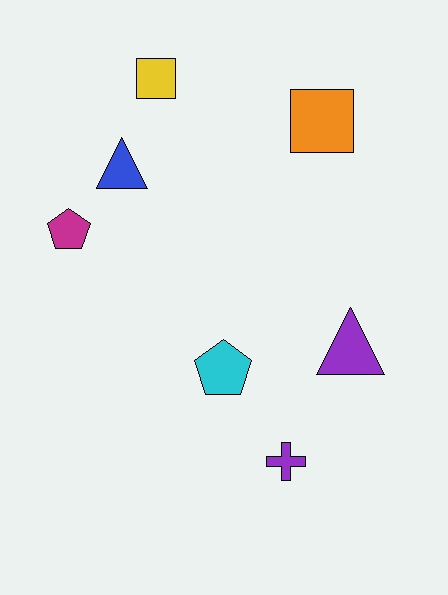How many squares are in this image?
There are 2 squares.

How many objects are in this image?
There are 7 objects.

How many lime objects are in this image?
There are no lime objects.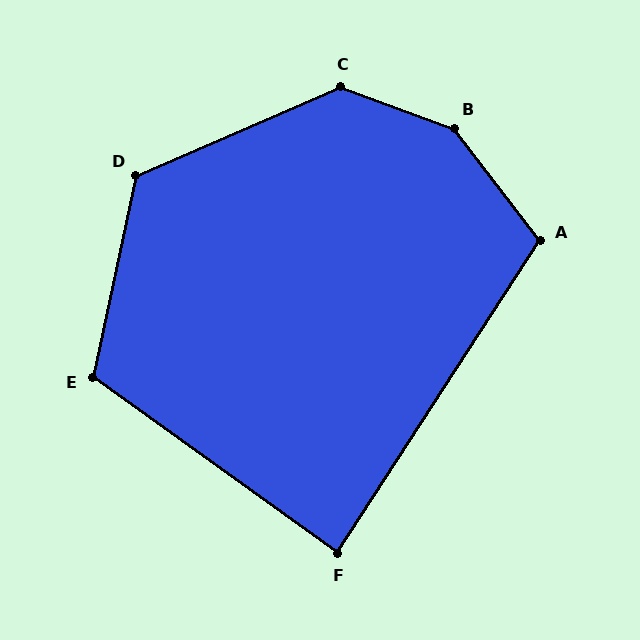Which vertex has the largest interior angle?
B, at approximately 148 degrees.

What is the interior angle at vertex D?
Approximately 125 degrees (obtuse).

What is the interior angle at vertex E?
Approximately 114 degrees (obtuse).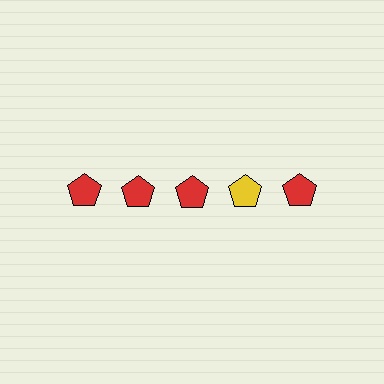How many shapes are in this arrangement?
There are 5 shapes arranged in a grid pattern.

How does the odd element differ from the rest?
It has a different color: yellow instead of red.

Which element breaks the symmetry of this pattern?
The yellow pentagon in the top row, second from right column breaks the symmetry. All other shapes are red pentagons.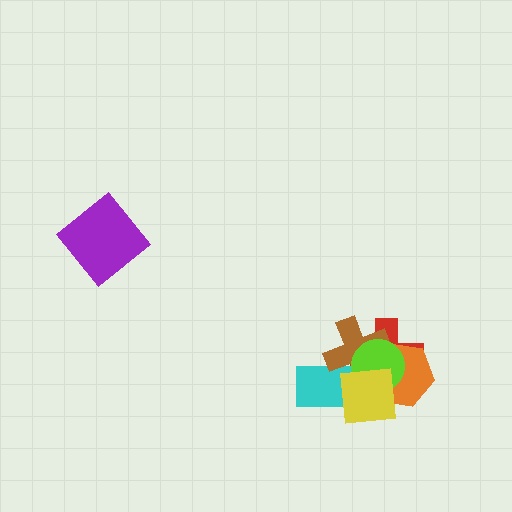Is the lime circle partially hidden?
Yes, it is partially covered by another shape.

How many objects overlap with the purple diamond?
0 objects overlap with the purple diamond.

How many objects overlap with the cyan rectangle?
3 objects overlap with the cyan rectangle.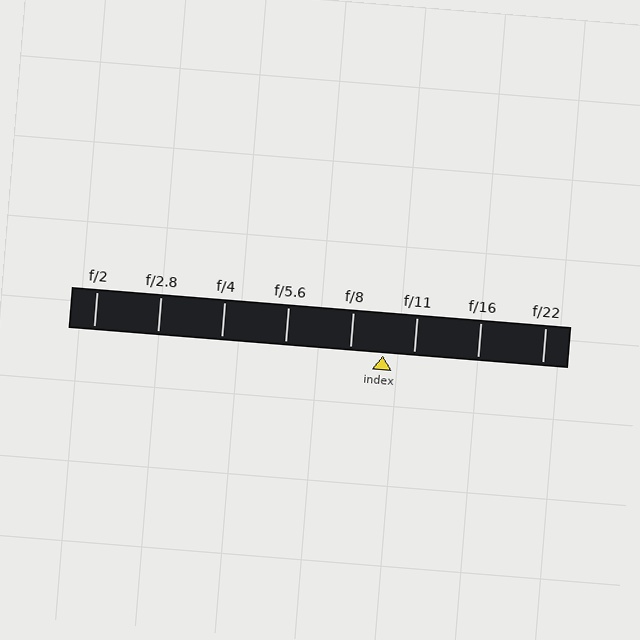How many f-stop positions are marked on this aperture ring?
There are 8 f-stop positions marked.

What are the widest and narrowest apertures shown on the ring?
The widest aperture shown is f/2 and the narrowest is f/22.